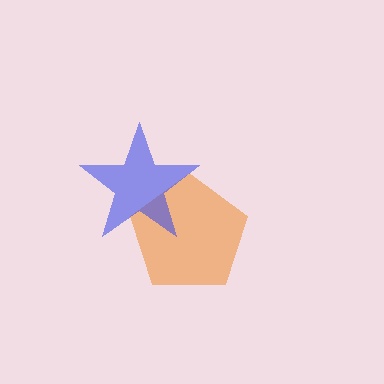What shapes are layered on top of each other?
The layered shapes are: an orange pentagon, a blue star.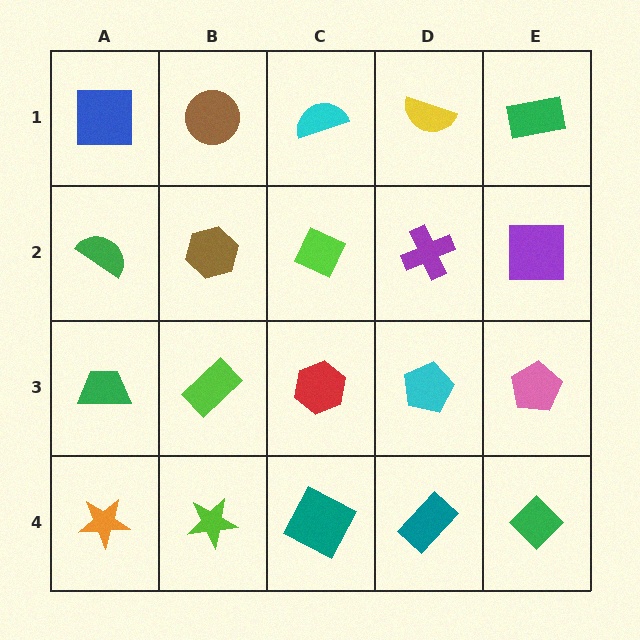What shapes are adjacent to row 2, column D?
A yellow semicircle (row 1, column D), a cyan pentagon (row 3, column D), a lime diamond (row 2, column C), a purple square (row 2, column E).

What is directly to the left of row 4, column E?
A teal rectangle.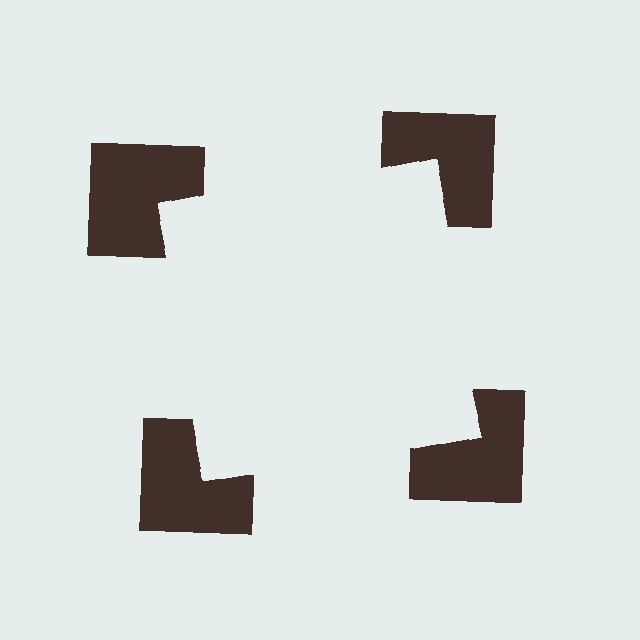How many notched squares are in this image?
There are 4 — one at each vertex of the illusory square.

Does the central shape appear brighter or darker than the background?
It typically appears slightly brighter than the background, even though no actual brightness change is drawn.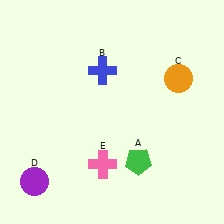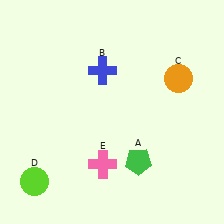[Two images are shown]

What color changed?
The circle (D) changed from purple in Image 1 to lime in Image 2.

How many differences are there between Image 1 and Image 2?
There is 1 difference between the two images.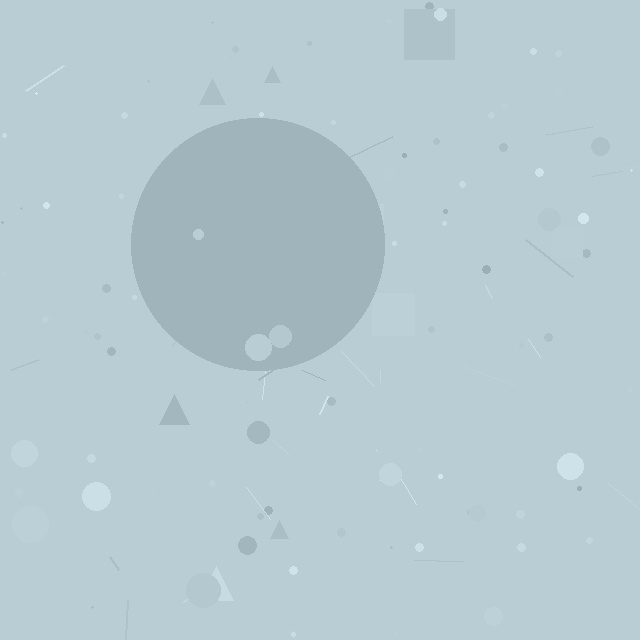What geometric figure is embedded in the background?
A circle is embedded in the background.